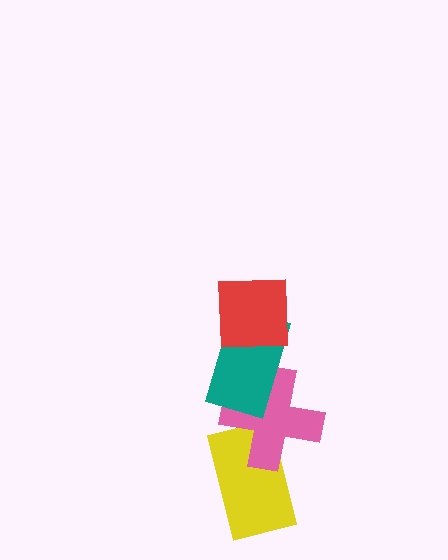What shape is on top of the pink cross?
The teal rectangle is on top of the pink cross.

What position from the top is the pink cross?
The pink cross is 3rd from the top.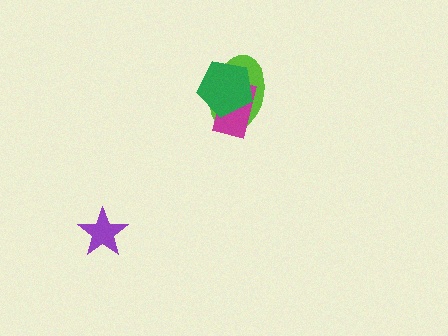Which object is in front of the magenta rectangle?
The green pentagon is in front of the magenta rectangle.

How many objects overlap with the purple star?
0 objects overlap with the purple star.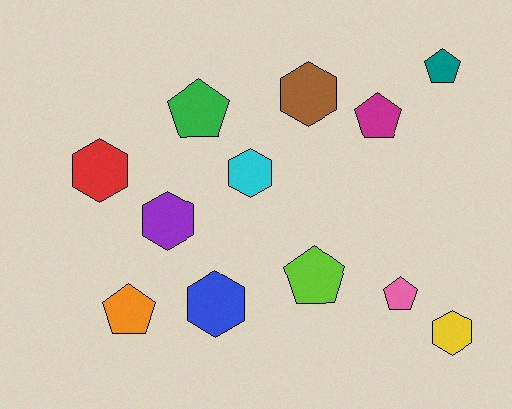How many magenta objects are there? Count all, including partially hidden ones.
There is 1 magenta object.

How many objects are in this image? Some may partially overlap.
There are 12 objects.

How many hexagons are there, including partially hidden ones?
There are 6 hexagons.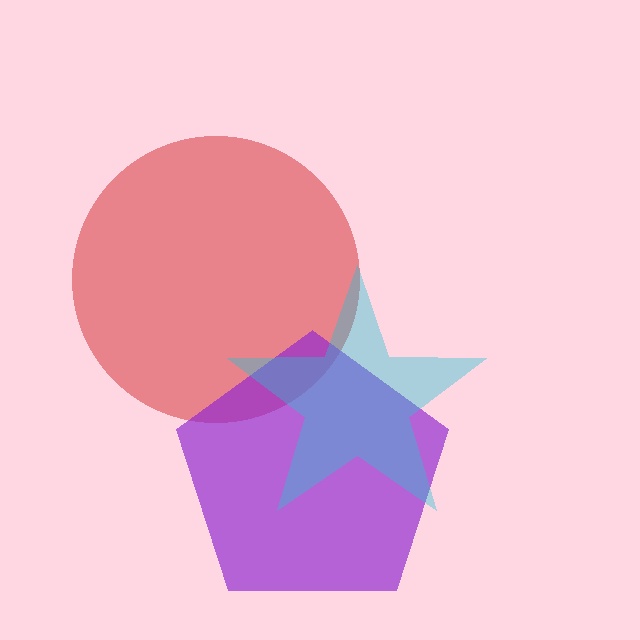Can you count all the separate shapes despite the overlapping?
Yes, there are 3 separate shapes.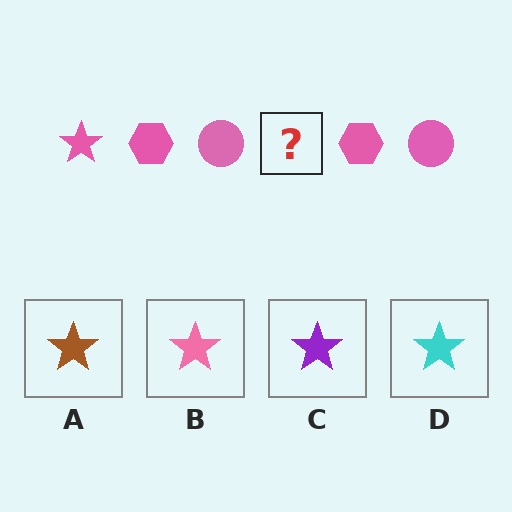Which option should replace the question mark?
Option B.